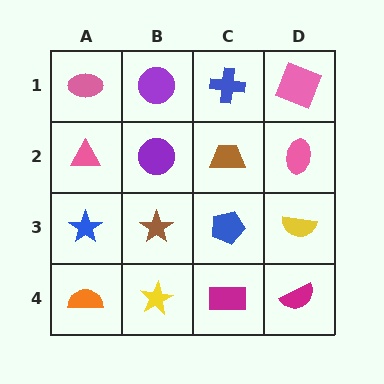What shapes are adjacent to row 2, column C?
A blue cross (row 1, column C), a blue pentagon (row 3, column C), a purple circle (row 2, column B), a pink ellipse (row 2, column D).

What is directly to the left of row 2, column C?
A purple circle.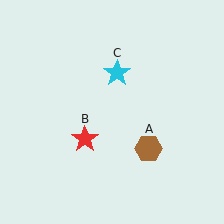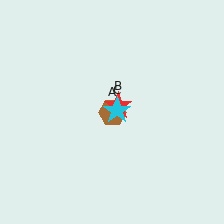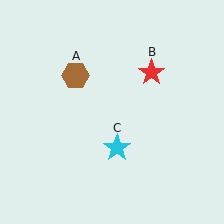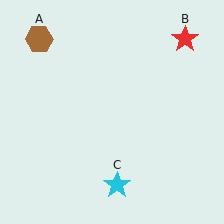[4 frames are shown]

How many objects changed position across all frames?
3 objects changed position: brown hexagon (object A), red star (object B), cyan star (object C).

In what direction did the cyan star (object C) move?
The cyan star (object C) moved down.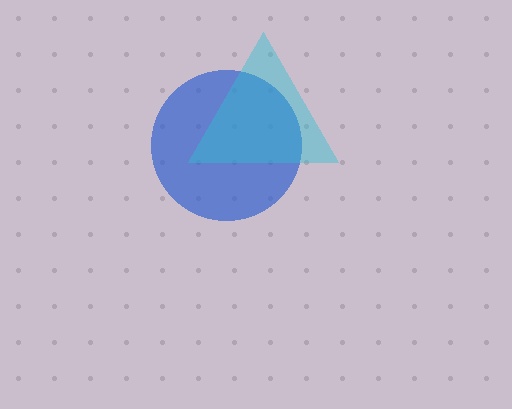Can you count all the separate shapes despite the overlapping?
Yes, there are 2 separate shapes.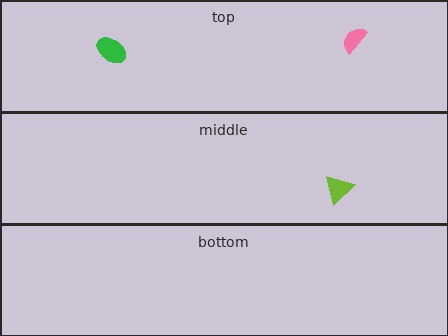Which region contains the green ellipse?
The top region.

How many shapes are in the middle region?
1.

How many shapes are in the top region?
2.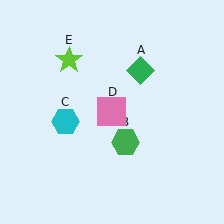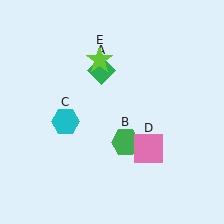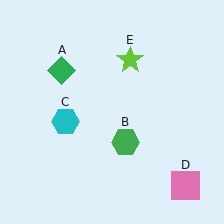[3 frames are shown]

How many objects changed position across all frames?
3 objects changed position: green diamond (object A), pink square (object D), lime star (object E).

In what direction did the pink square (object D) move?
The pink square (object D) moved down and to the right.